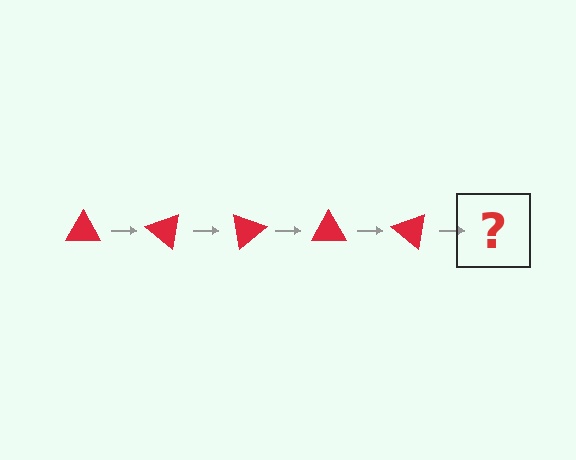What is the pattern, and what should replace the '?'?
The pattern is that the triangle rotates 40 degrees each step. The '?' should be a red triangle rotated 200 degrees.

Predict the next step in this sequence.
The next step is a red triangle rotated 200 degrees.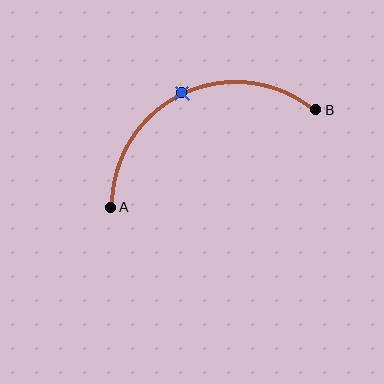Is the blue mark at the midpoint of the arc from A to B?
Yes. The blue mark lies on the arc at equal arc-length from both A and B — it is the arc midpoint.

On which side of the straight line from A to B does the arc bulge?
The arc bulges above the straight line connecting A and B.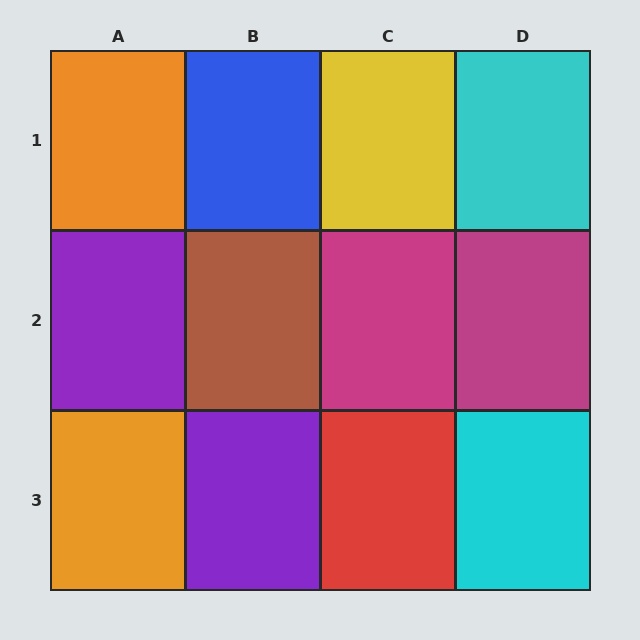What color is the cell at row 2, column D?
Magenta.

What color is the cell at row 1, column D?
Cyan.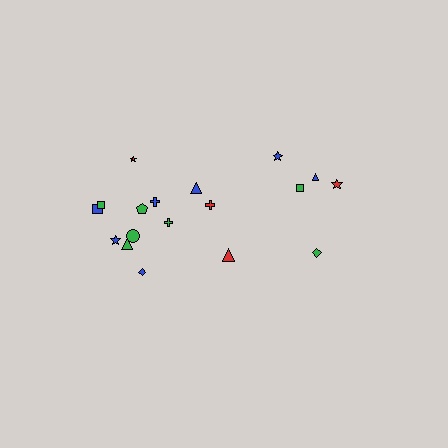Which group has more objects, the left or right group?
The left group.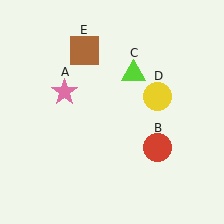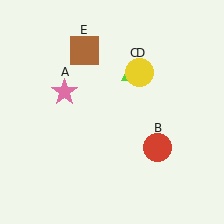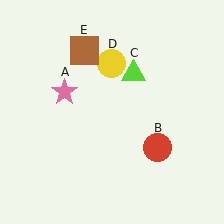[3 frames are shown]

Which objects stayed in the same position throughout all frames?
Pink star (object A) and red circle (object B) and lime triangle (object C) and brown square (object E) remained stationary.